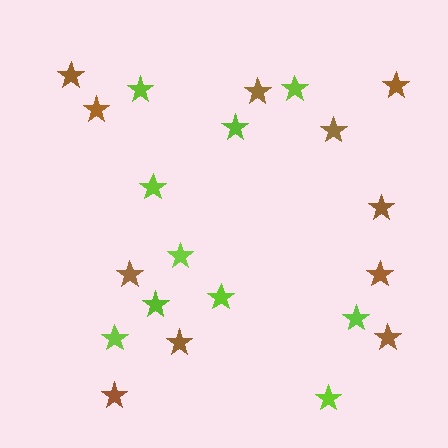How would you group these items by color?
There are 2 groups: one group of brown stars (11) and one group of lime stars (10).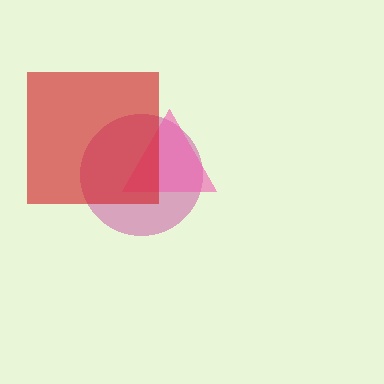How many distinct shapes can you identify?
There are 3 distinct shapes: a magenta circle, a pink triangle, a red square.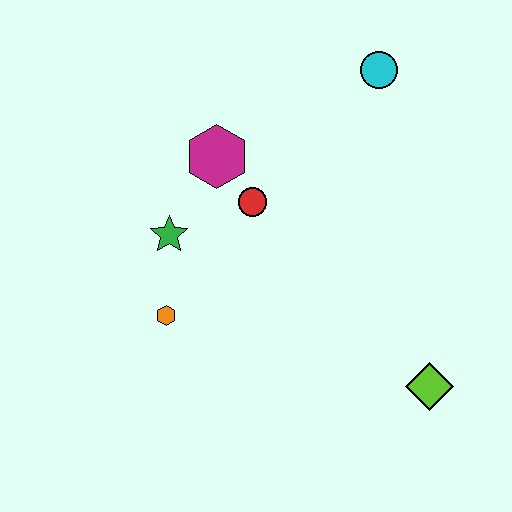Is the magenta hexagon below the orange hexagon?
No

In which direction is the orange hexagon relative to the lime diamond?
The orange hexagon is to the left of the lime diamond.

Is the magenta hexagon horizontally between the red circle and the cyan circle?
No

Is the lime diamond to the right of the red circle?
Yes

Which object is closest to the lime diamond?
The red circle is closest to the lime diamond.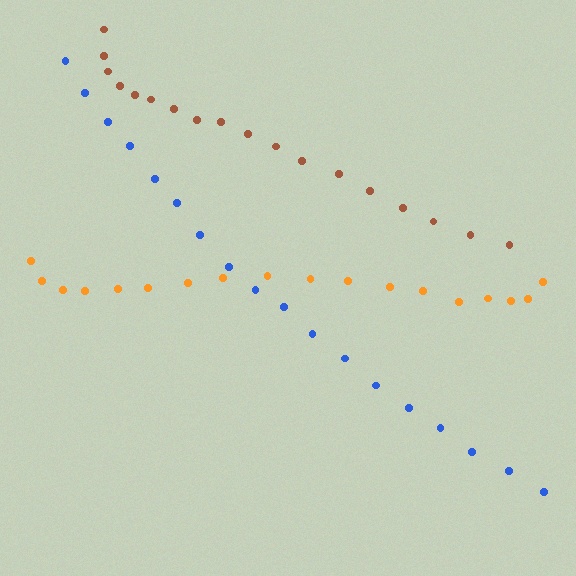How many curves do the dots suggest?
There are 3 distinct paths.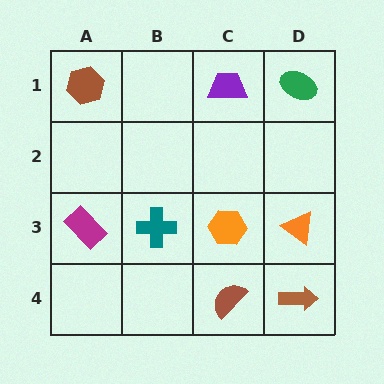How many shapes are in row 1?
3 shapes.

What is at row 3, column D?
An orange triangle.